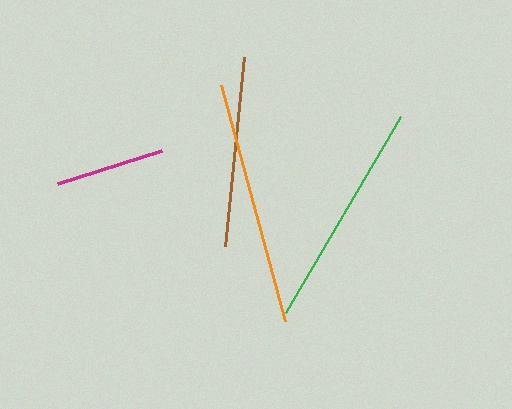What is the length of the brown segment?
The brown segment is approximately 190 pixels long.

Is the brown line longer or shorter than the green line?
The green line is longer than the brown line.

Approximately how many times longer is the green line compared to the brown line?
The green line is approximately 1.2 times the length of the brown line.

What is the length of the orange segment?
The orange segment is approximately 244 pixels long.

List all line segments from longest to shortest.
From longest to shortest: orange, green, brown, magenta.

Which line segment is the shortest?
The magenta line is the shortest at approximately 108 pixels.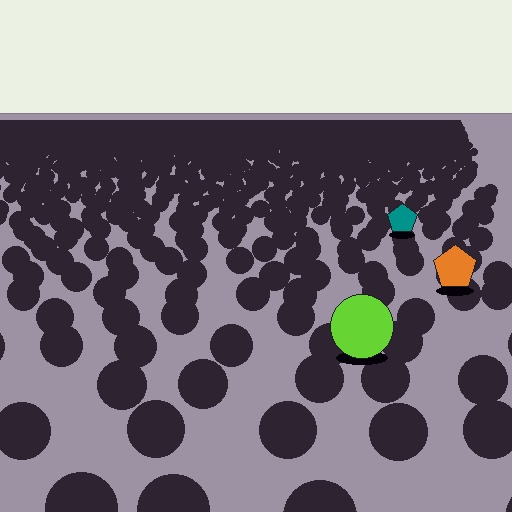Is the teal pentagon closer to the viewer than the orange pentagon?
No. The orange pentagon is closer — you can tell from the texture gradient: the ground texture is coarser near it.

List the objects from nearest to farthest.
From nearest to farthest: the lime circle, the orange pentagon, the teal pentagon.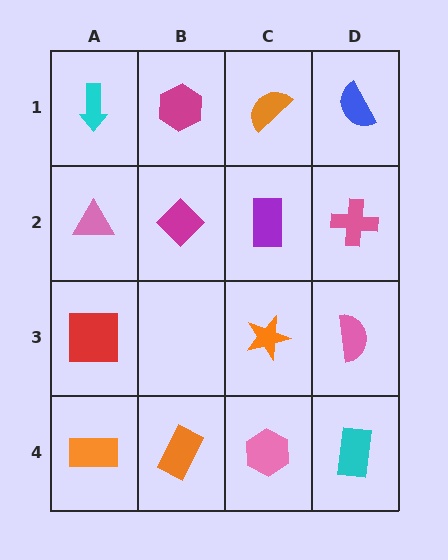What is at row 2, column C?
A purple rectangle.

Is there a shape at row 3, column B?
No, that cell is empty.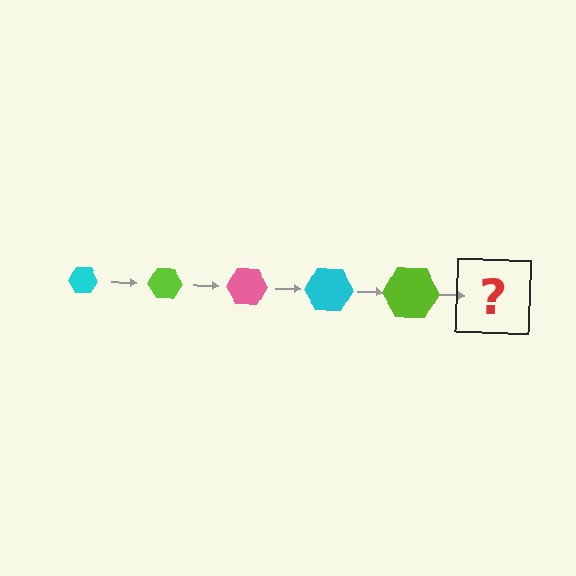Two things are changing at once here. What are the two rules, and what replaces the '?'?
The two rules are that the hexagon grows larger each step and the color cycles through cyan, lime, and pink. The '?' should be a pink hexagon, larger than the previous one.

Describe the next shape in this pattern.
It should be a pink hexagon, larger than the previous one.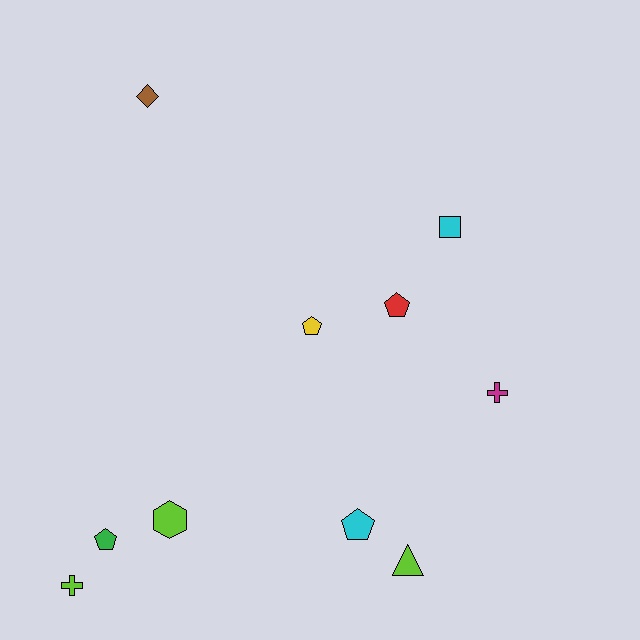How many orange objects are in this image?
There are no orange objects.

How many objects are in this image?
There are 10 objects.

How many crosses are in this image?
There are 2 crosses.